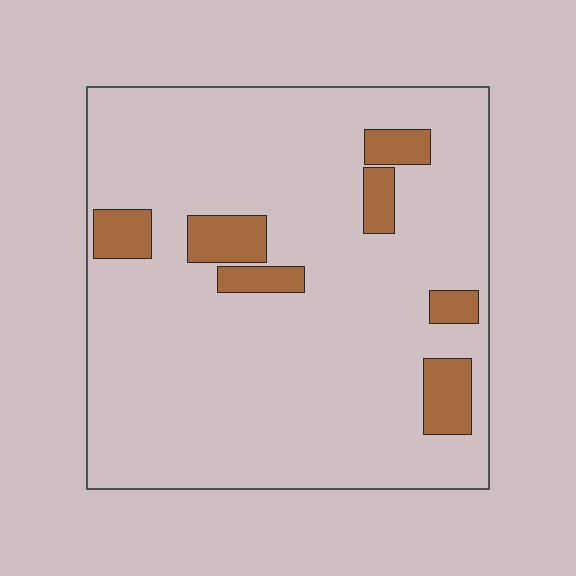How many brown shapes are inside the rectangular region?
7.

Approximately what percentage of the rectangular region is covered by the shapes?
Approximately 10%.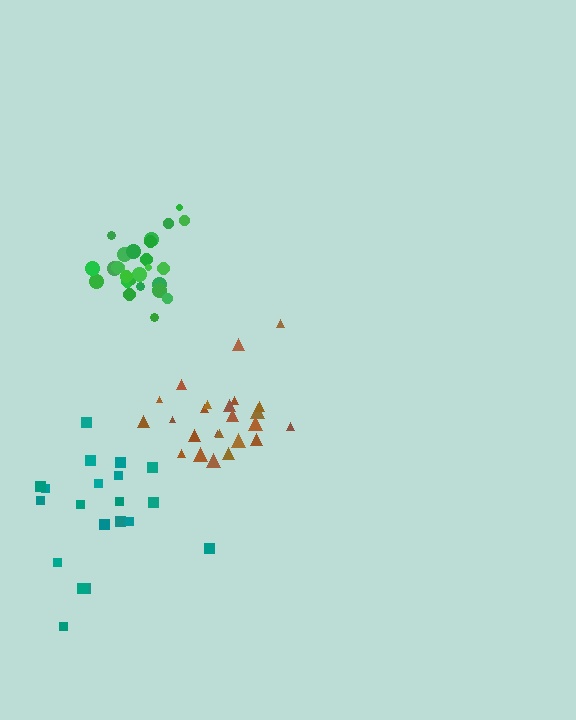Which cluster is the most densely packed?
Green.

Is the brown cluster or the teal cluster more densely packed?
Brown.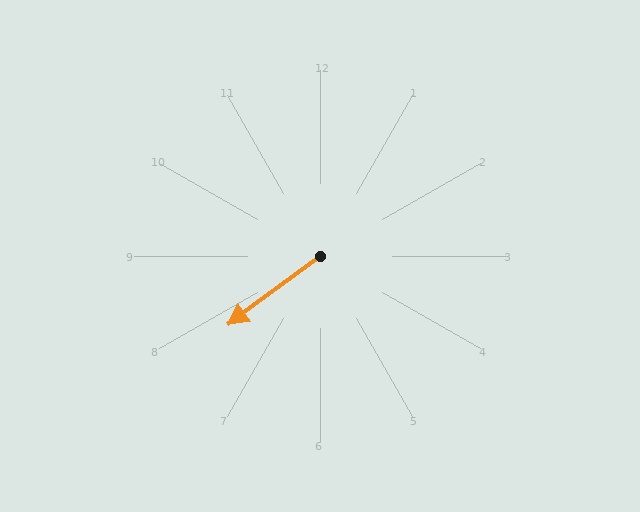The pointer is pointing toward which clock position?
Roughly 8 o'clock.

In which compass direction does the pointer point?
Southwest.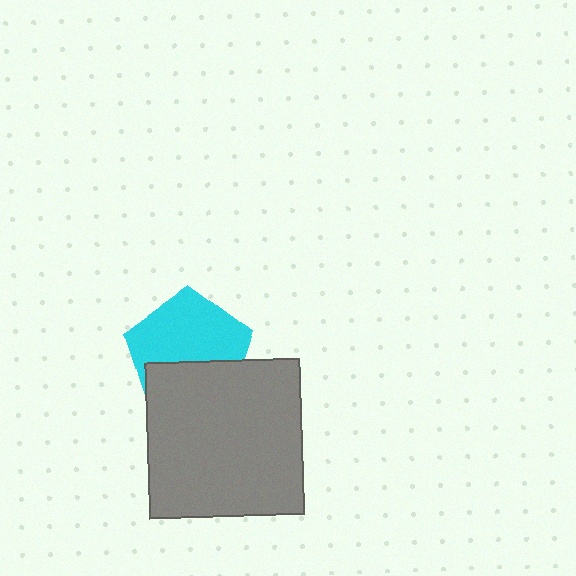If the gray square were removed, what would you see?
You would see the complete cyan pentagon.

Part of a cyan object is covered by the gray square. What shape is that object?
It is a pentagon.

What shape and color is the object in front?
The object in front is a gray square.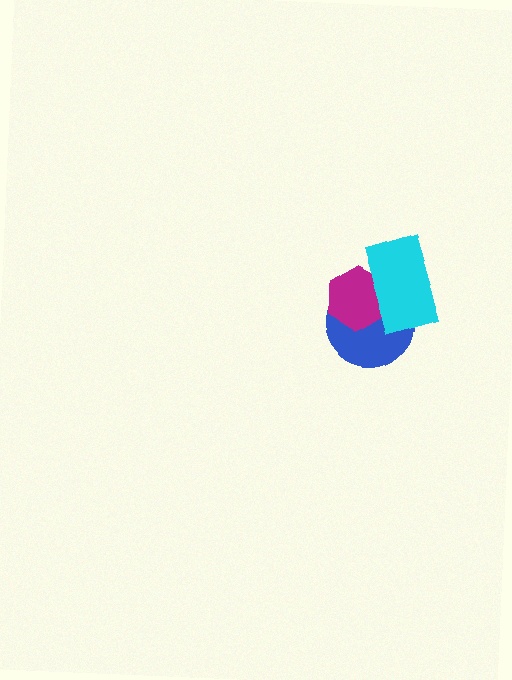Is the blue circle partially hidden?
Yes, it is partially covered by another shape.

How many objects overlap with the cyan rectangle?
2 objects overlap with the cyan rectangle.